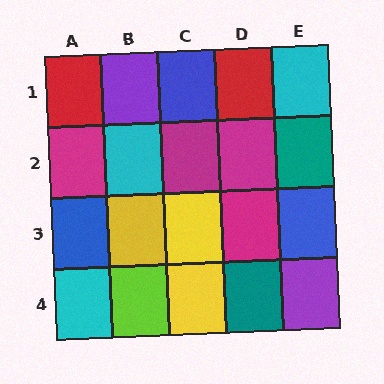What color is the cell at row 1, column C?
Blue.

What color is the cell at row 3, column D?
Magenta.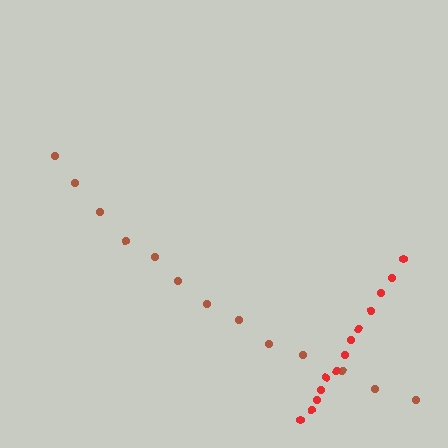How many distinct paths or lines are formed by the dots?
There are 2 distinct paths.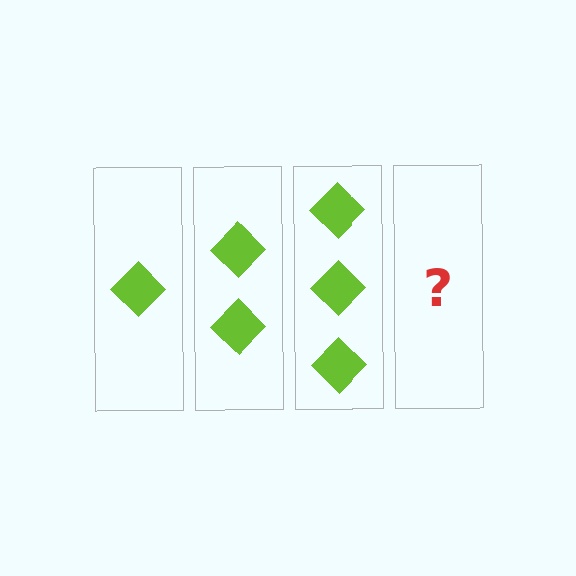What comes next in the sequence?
The next element should be 4 diamonds.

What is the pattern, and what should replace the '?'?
The pattern is that each step adds one more diamond. The '?' should be 4 diamonds.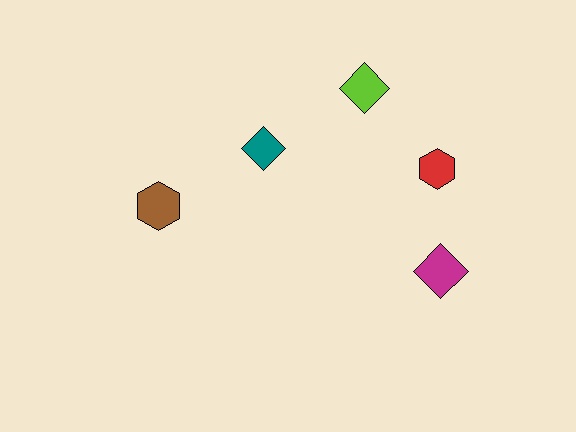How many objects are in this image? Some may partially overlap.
There are 5 objects.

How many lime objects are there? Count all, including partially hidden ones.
There is 1 lime object.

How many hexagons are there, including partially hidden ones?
There are 2 hexagons.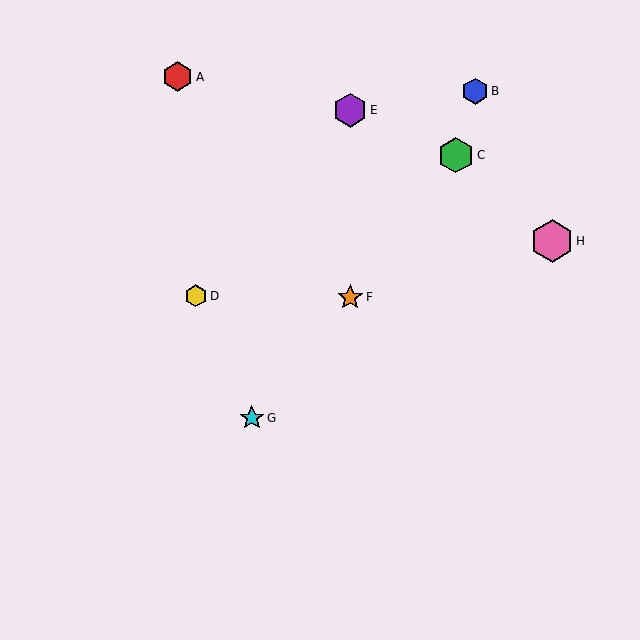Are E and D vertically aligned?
No, E is at x≈350 and D is at x≈196.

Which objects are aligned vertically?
Objects E, F are aligned vertically.